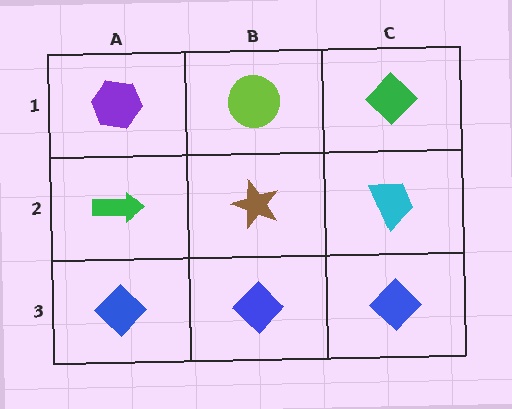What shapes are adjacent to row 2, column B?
A lime circle (row 1, column B), a blue diamond (row 3, column B), a green arrow (row 2, column A), a cyan trapezoid (row 2, column C).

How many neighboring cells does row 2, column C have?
3.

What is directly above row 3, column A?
A green arrow.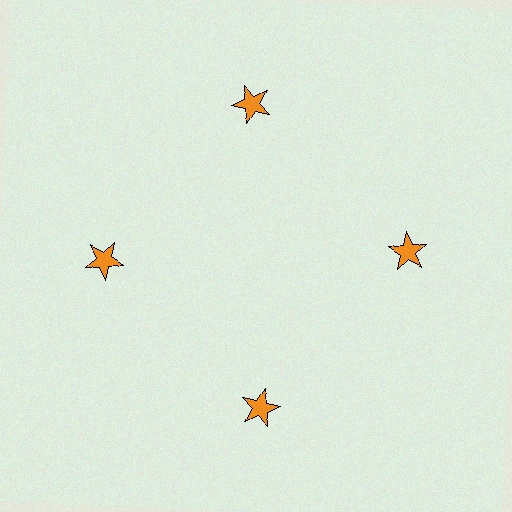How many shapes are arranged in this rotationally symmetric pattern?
There are 4 shapes, arranged in 4 groups of 1.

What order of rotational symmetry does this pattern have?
This pattern has 4-fold rotational symmetry.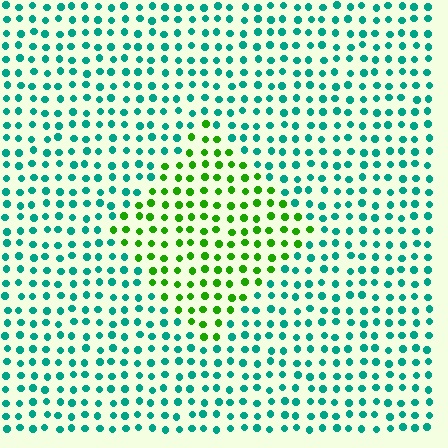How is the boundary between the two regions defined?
The boundary is defined purely by a slight shift in hue (about 59 degrees). Spacing, size, and orientation are identical on both sides.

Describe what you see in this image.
The image is filled with small teal elements in a uniform arrangement. A diamond-shaped region is visible where the elements are tinted to a slightly different hue, forming a subtle color boundary.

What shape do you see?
I see a diamond.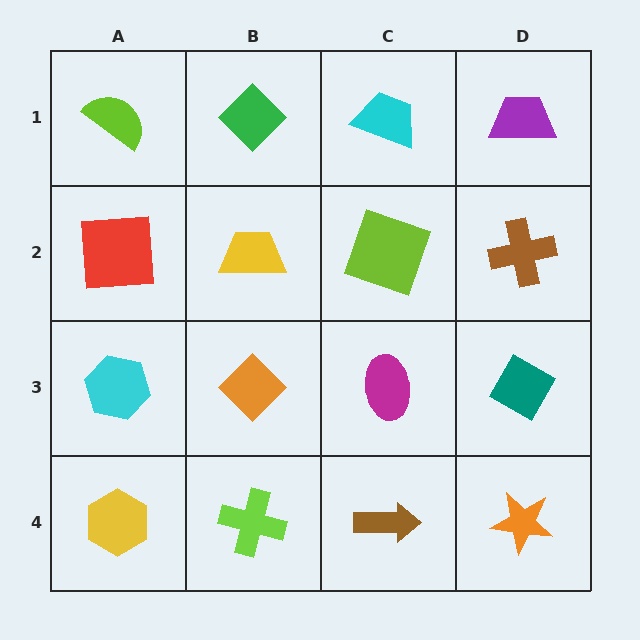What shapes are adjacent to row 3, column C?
A lime square (row 2, column C), a brown arrow (row 4, column C), an orange diamond (row 3, column B), a teal diamond (row 3, column D).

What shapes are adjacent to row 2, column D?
A purple trapezoid (row 1, column D), a teal diamond (row 3, column D), a lime square (row 2, column C).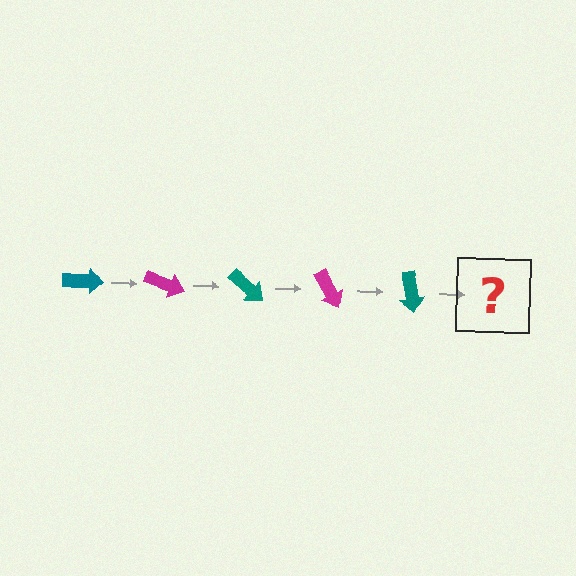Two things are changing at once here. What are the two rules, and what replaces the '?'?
The two rules are that it rotates 20 degrees each step and the color cycles through teal and magenta. The '?' should be a magenta arrow, rotated 100 degrees from the start.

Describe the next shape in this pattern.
It should be a magenta arrow, rotated 100 degrees from the start.